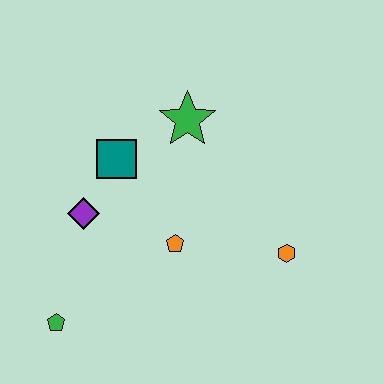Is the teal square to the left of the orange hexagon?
Yes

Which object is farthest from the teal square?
The orange hexagon is farthest from the teal square.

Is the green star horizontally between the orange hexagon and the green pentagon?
Yes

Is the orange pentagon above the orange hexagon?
Yes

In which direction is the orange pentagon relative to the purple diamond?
The orange pentagon is to the right of the purple diamond.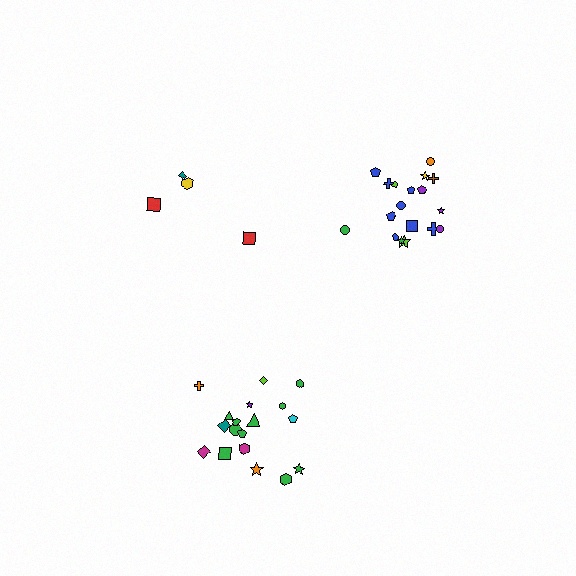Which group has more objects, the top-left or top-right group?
The top-right group.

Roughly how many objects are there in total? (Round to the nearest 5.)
Roughly 40 objects in total.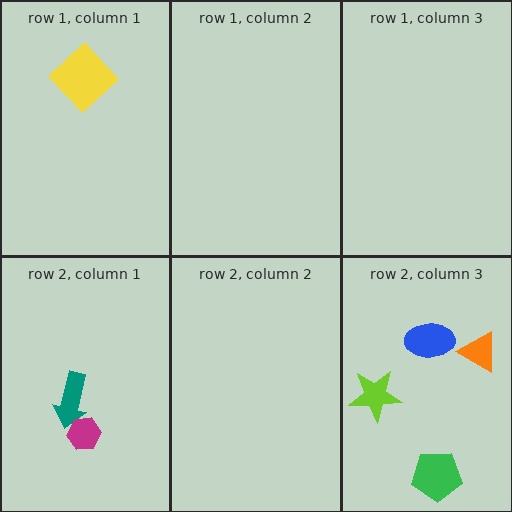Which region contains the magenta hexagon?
The row 2, column 1 region.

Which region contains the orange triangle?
The row 2, column 3 region.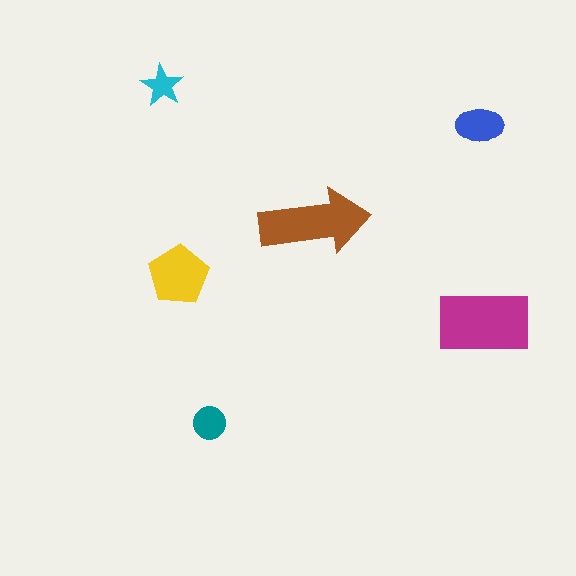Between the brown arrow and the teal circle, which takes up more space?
The brown arrow.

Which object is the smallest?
The cyan star.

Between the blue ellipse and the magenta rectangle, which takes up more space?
The magenta rectangle.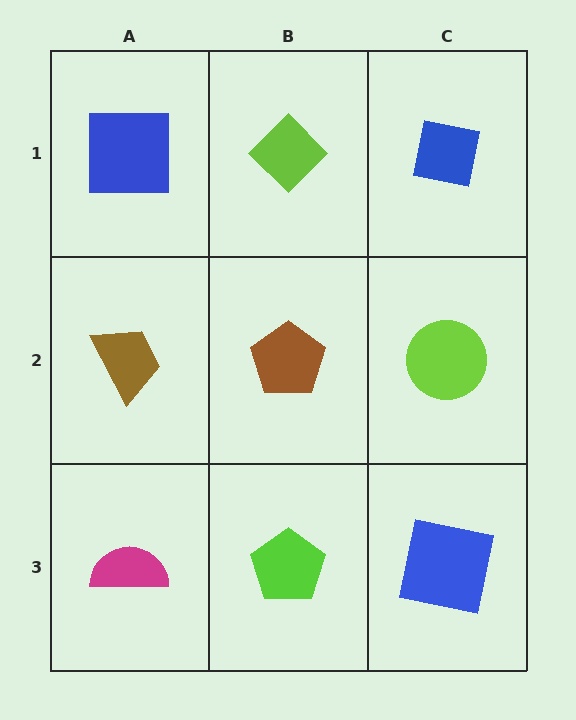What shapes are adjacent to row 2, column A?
A blue square (row 1, column A), a magenta semicircle (row 3, column A), a brown pentagon (row 2, column B).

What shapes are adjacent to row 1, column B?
A brown pentagon (row 2, column B), a blue square (row 1, column A), a blue square (row 1, column C).